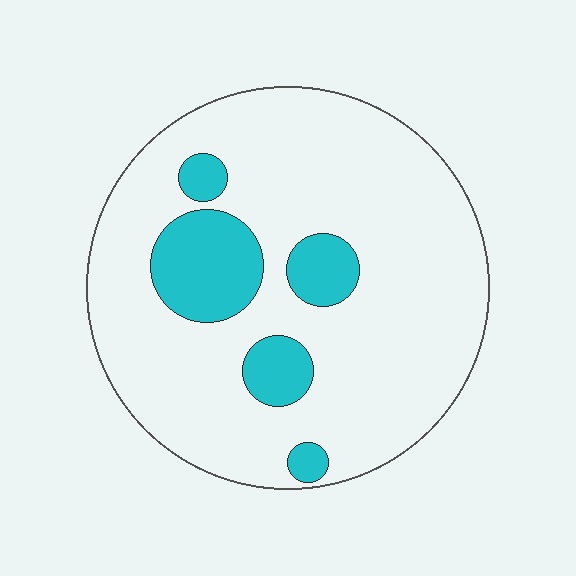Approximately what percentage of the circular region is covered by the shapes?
Approximately 15%.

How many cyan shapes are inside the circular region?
5.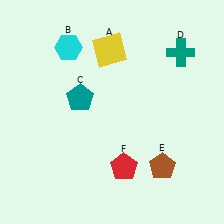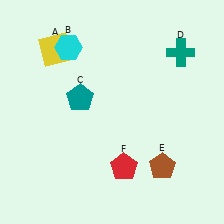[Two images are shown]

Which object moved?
The yellow square (A) moved left.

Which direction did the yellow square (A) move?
The yellow square (A) moved left.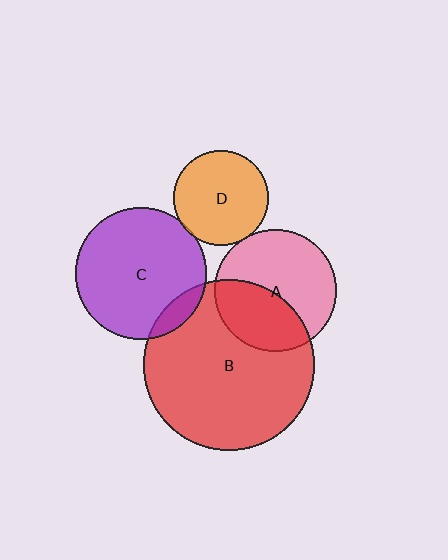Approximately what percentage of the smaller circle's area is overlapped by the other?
Approximately 10%.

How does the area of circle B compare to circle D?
Approximately 3.3 times.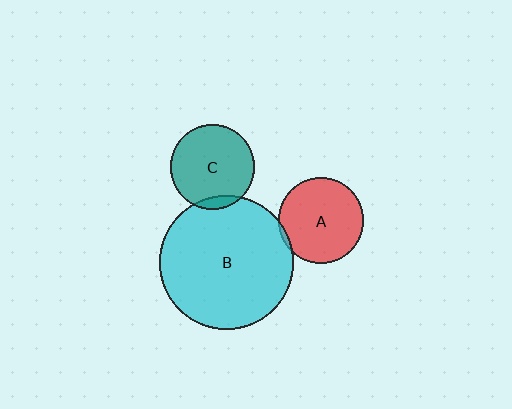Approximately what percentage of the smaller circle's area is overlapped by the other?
Approximately 10%.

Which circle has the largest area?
Circle B (cyan).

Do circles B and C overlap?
Yes.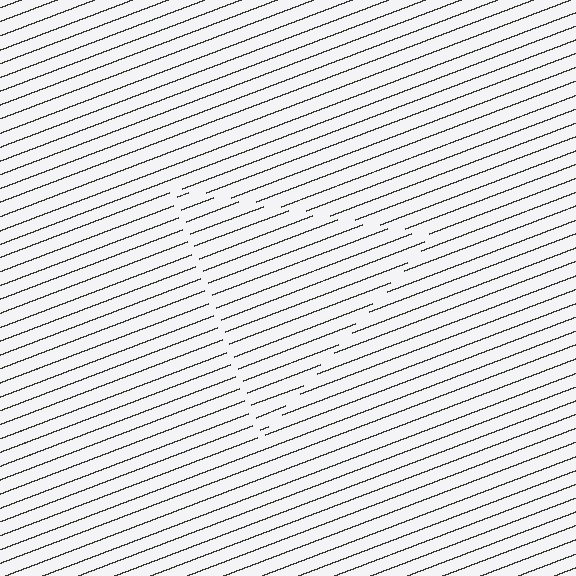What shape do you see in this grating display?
An illusory triangle. The interior of the shape contains the same grating, shifted by half a period — the contour is defined by the phase discontinuity where line-ends from the inner and outer gratings abut.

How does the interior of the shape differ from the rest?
The interior of the shape contains the same grating, shifted by half a period — the contour is defined by the phase discontinuity where line-ends from the inner and outer gratings abut.